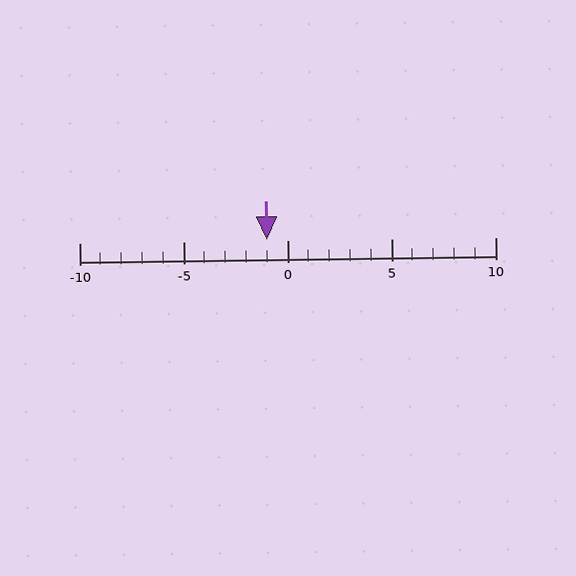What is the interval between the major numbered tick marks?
The major tick marks are spaced 5 units apart.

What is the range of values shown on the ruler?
The ruler shows values from -10 to 10.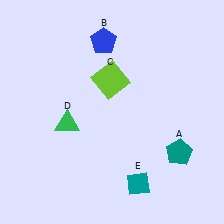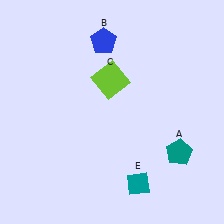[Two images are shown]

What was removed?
The green triangle (D) was removed in Image 2.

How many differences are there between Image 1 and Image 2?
There is 1 difference between the two images.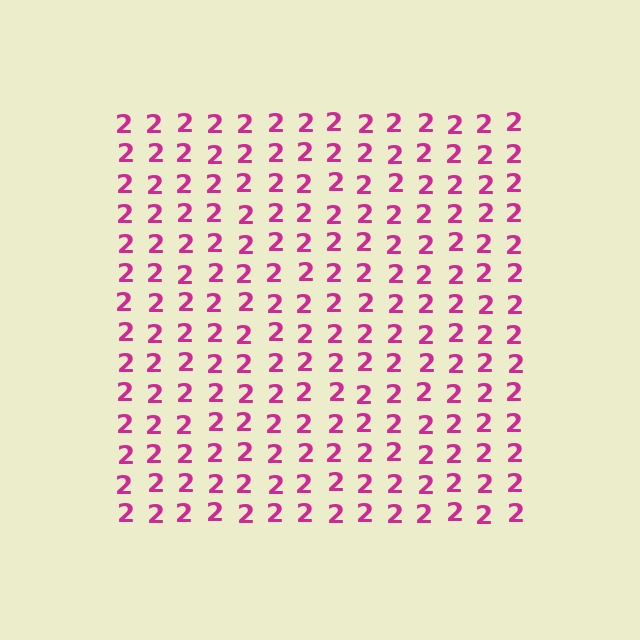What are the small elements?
The small elements are digit 2's.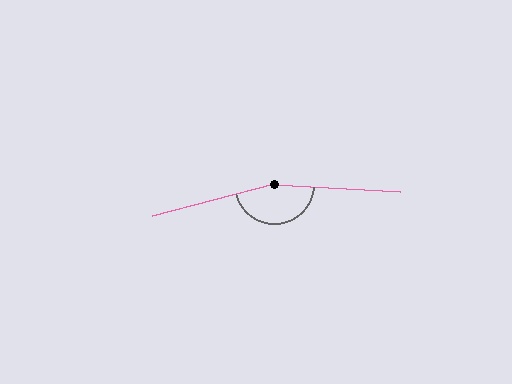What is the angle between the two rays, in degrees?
Approximately 162 degrees.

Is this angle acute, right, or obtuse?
It is obtuse.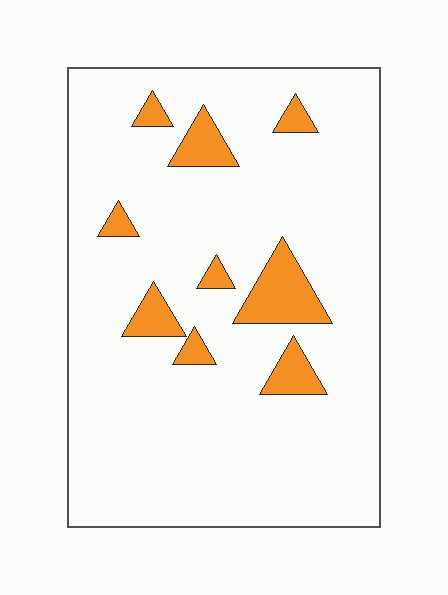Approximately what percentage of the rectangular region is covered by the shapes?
Approximately 10%.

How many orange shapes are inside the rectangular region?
9.